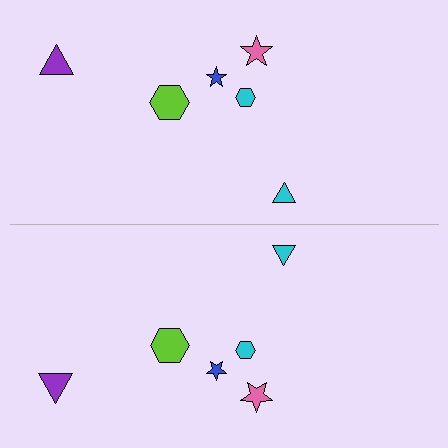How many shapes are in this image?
There are 12 shapes in this image.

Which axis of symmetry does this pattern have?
The pattern has a horizontal axis of symmetry running through the center of the image.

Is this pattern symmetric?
Yes, this pattern has bilateral (reflection) symmetry.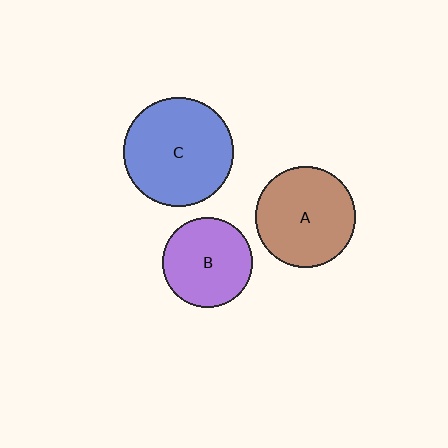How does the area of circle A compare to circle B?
Approximately 1.3 times.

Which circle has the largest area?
Circle C (blue).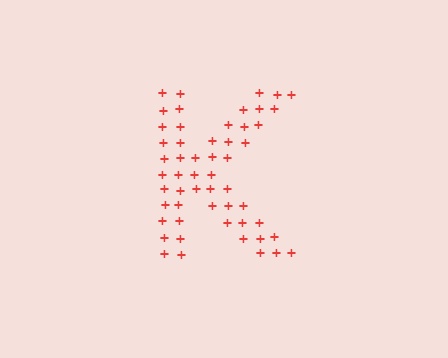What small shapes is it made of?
It is made of small plus signs.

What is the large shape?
The large shape is the letter K.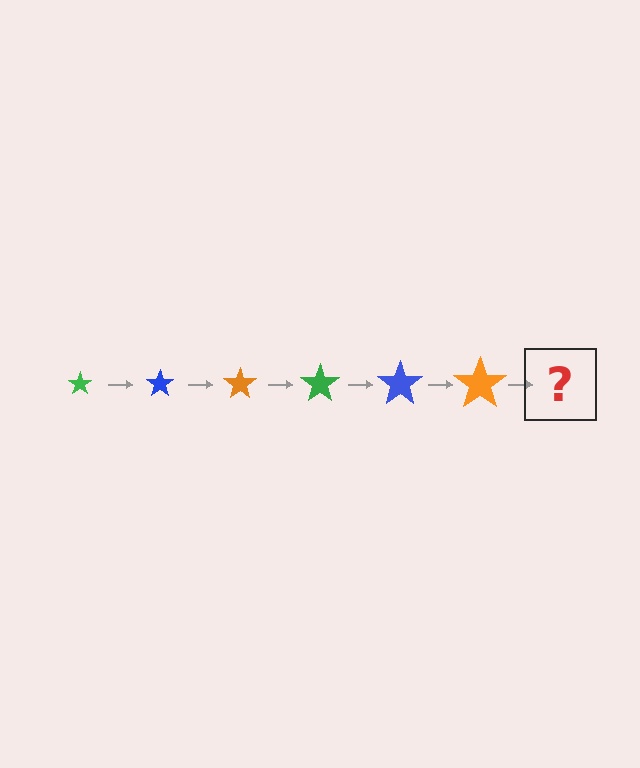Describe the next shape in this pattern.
It should be a green star, larger than the previous one.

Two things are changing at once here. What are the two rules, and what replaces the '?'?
The two rules are that the star grows larger each step and the color cycles through green, blue, and orange. The '?' should be a green star, larger than the previous one.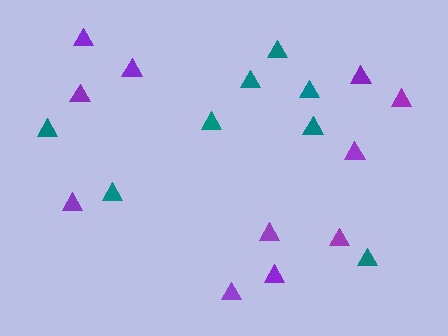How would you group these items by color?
There are 2 groups: one group of teal triangles (8) and one group of purple triangles (11).